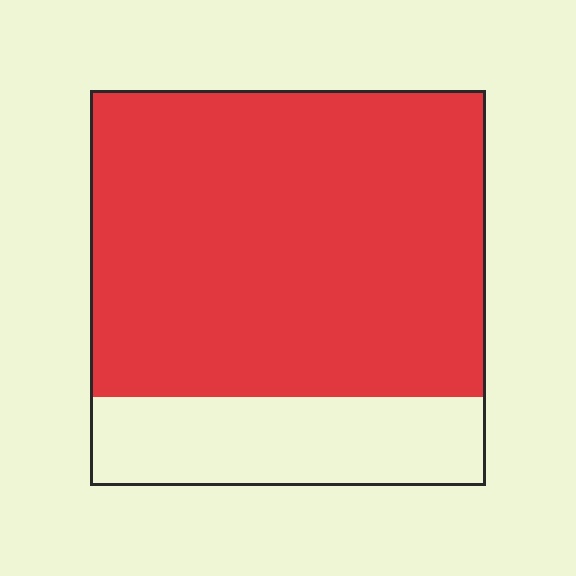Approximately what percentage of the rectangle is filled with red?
Approximately 80%.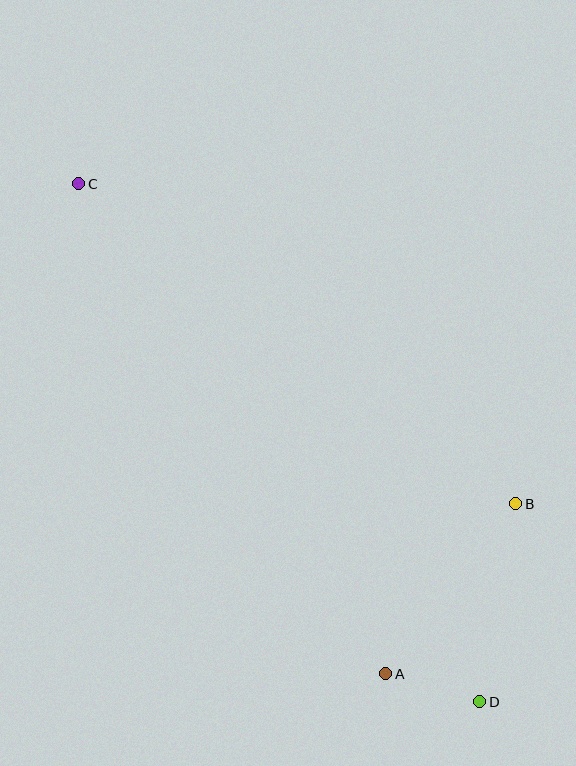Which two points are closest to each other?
Points A and D are closest to each other.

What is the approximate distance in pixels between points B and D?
The distance between B and D is approximately 201 pixels.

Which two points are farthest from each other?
Points C and D are farthest from each other.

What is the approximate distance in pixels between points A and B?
The distance between A and B is approximately 214 pixels.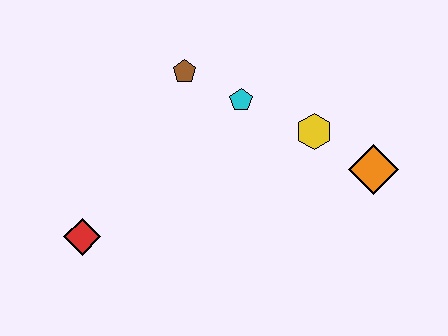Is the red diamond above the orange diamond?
No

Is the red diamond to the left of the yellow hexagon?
Yes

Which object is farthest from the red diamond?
The orange diamond is farthest from the red diamond.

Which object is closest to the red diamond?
The brown pentagon is closest to the red diamond.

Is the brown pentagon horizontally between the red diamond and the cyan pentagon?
Yes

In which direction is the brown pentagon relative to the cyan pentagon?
The brown pentagon is to the left of the cyan pentagon.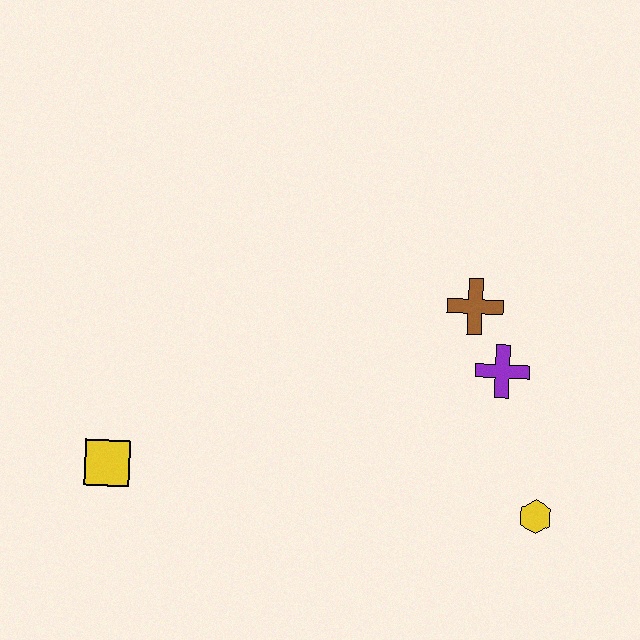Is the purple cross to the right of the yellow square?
Yes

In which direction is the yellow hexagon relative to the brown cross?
The yellow hexagon is below the brown cross.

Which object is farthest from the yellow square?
The yellow hexagon is farthest from the yellow square.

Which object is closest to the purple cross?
The brown cross is closest to the purple cross.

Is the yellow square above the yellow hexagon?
Yes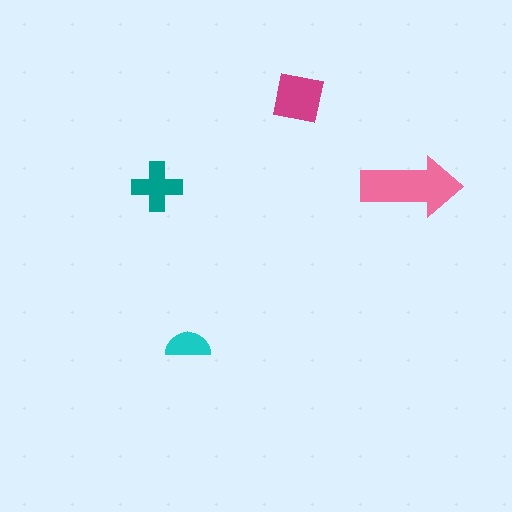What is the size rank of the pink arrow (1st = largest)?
1st.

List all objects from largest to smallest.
The pink arrow, the magenta square, the teal cross, the cyan semicircle.